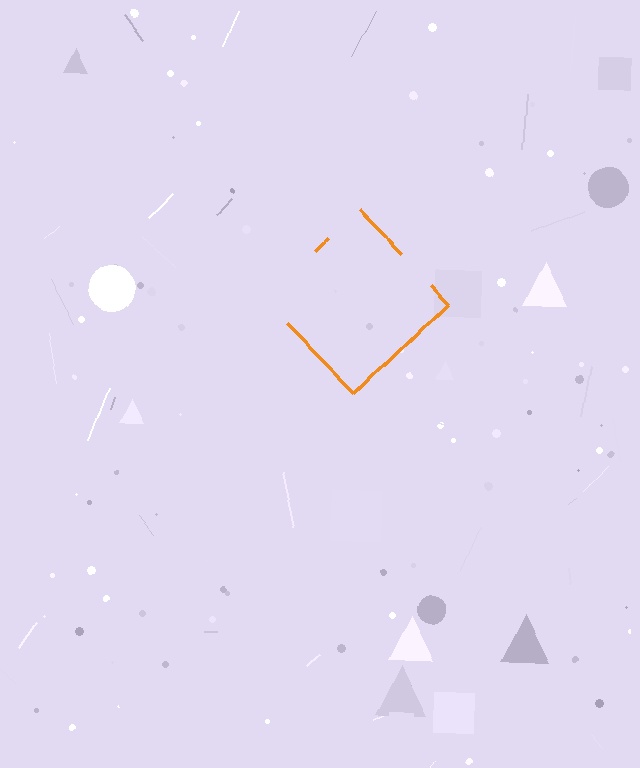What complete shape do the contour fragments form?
The contour fragments form a diamond.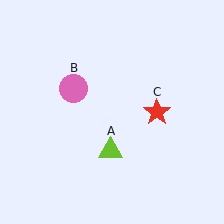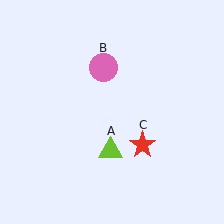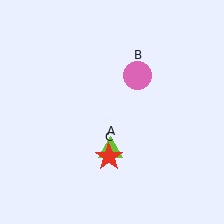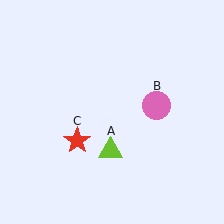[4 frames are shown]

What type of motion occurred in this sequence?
The pink circle (object B), red star (object C) rotated clockwise around the center of the scene.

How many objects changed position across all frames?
2 objects changed position: pink circle (object B), red star (object C).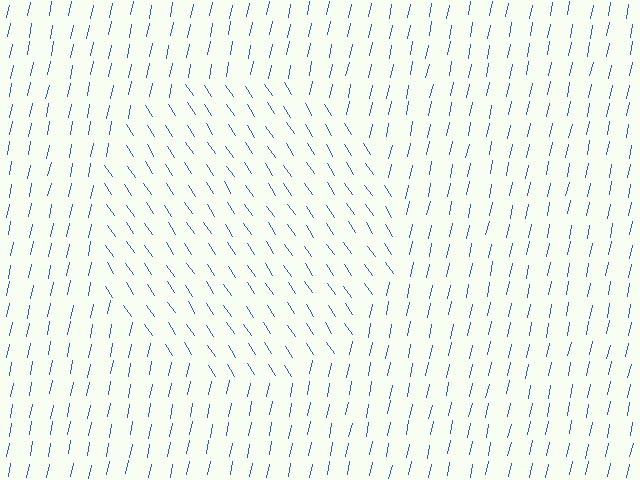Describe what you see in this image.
The image is filled with small blue line segments. A circle region in the image has lines oriented differently from the surrounding lines, creating a visible texture boundary.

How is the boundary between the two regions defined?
The boundary is defined purely by a change in line orientation (approximately 45 degrees difference). All lines are the same color and thickness.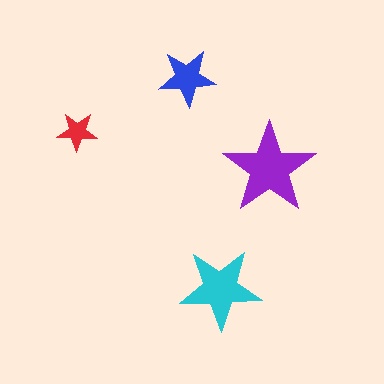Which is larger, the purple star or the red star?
The purple one.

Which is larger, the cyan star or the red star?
The cyan one.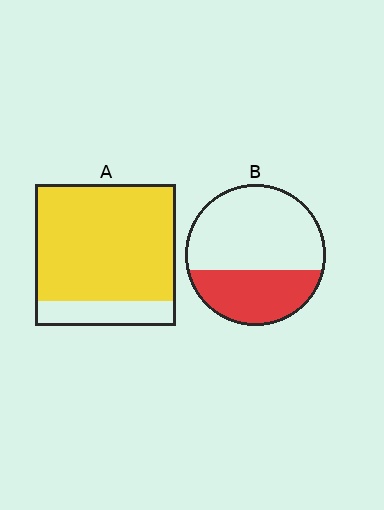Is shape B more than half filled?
No.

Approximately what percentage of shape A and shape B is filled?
A is approximately 80% and B is approximately 35%.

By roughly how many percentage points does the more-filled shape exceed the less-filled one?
By roughly 45 percentage points (A over B).